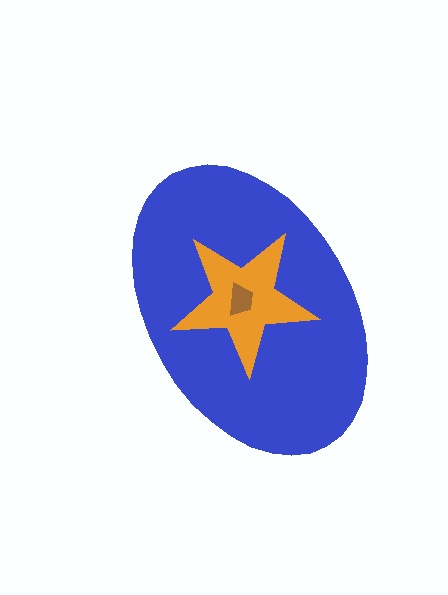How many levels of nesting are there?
3.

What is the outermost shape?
The blue ellipse.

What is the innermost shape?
The brown trapezoid.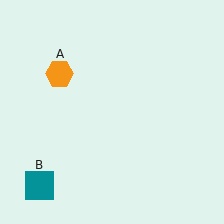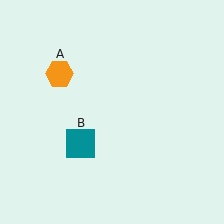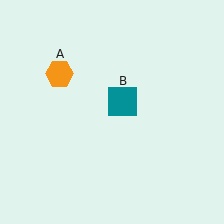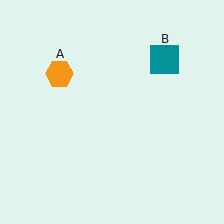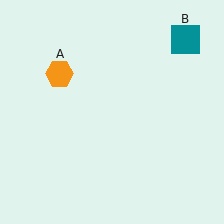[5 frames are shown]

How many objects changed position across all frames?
1 object changed position: teal square (object B).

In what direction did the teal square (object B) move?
The teal square (object B) moved up and to the right.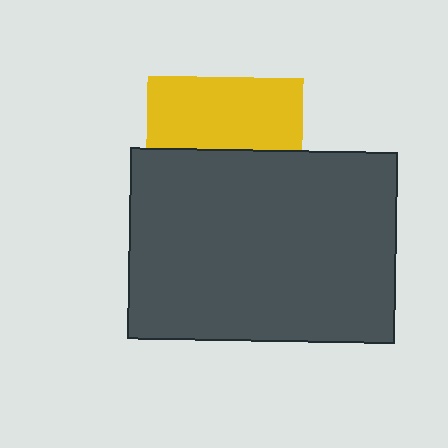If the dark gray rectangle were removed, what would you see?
You would see the complete yellow square.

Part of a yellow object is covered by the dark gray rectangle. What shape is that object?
It is a square.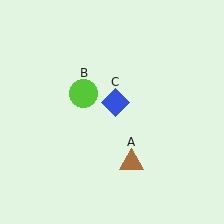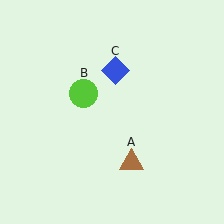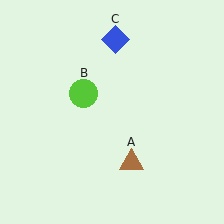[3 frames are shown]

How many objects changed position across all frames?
1 object changed position: blue diamond (object C).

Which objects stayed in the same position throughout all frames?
Brown triangle (object A) and lime circle (object B) remained stationary.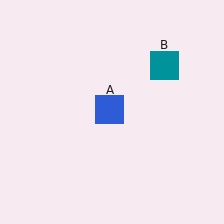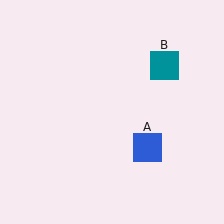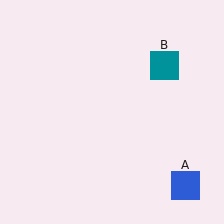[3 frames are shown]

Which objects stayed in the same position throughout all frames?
Teal square (object B) remained stationary.